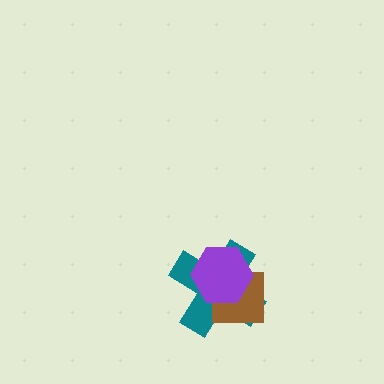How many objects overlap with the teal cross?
2 objects overlap with the teal cross.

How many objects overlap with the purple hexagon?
2 objects overlap with the purple hexagon.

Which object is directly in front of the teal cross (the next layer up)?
The brown square is directly in front of the teal cross.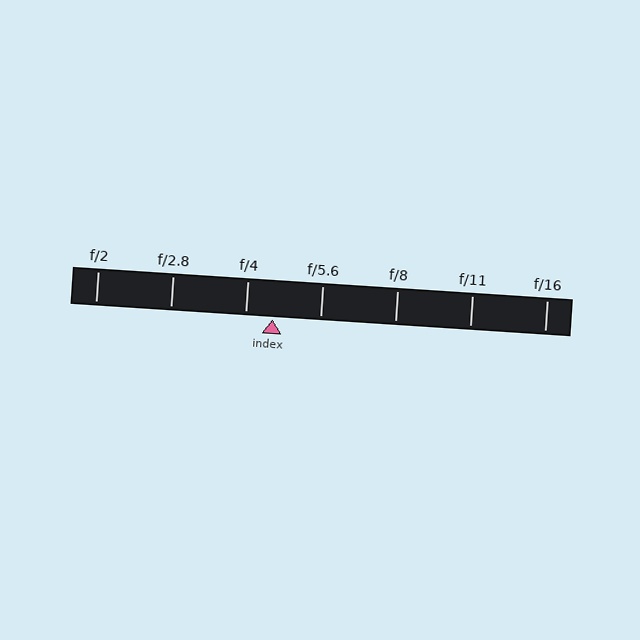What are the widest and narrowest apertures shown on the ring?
The widest aperture shown is f/2 and the narrowest is f/16.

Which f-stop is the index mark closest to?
The index mark is closest to f/4.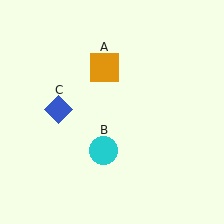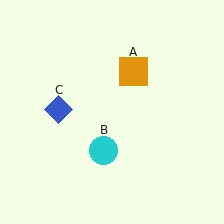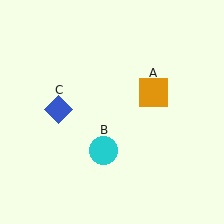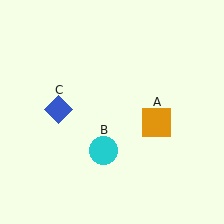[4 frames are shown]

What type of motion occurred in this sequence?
The orange square (object A) rotated clockwise around the center of the scene.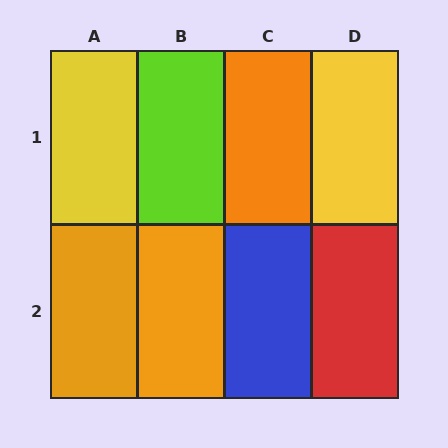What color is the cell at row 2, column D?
Red.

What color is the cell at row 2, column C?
Blue.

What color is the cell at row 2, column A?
Orange.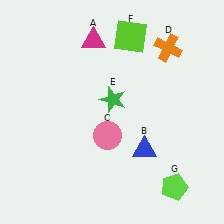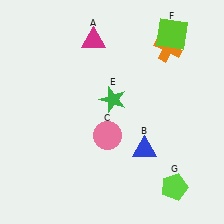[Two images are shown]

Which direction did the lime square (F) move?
The lime square (F) moved right.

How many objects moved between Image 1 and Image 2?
1 object moved between the two images.